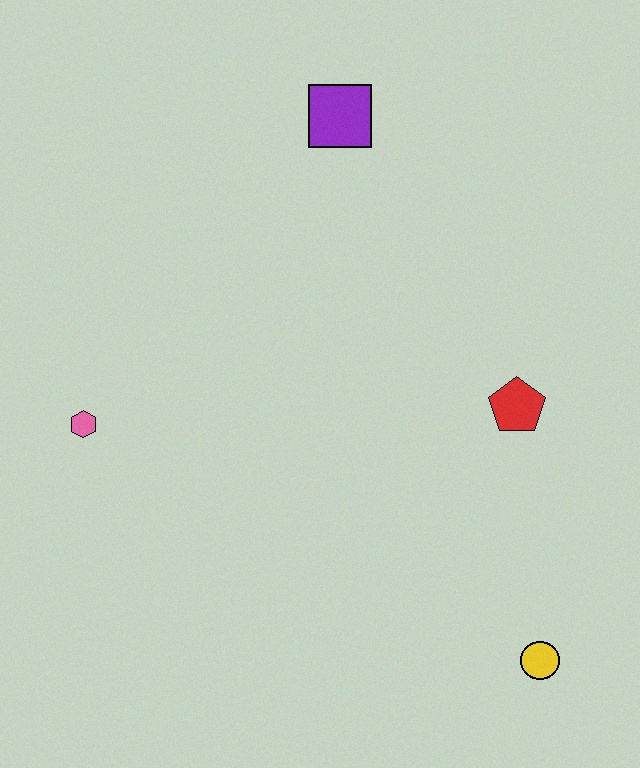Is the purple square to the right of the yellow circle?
No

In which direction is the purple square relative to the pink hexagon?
The purple square is above the pink hexagon.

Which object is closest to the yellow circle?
The red pentagon is closest to the yellow circle.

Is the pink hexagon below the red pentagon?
Yes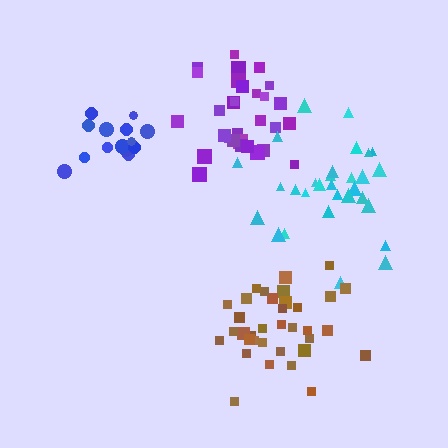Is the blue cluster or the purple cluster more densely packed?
Purple.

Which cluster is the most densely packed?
Purple.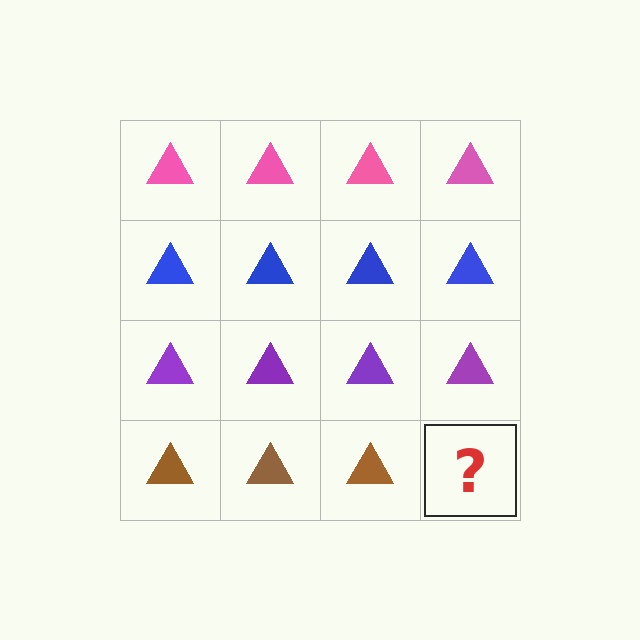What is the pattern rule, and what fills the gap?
The rule is that each row has a consistent color. The gap should be filled with a brown triangle.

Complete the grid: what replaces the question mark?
The question mark should be replaced with a brown triangle.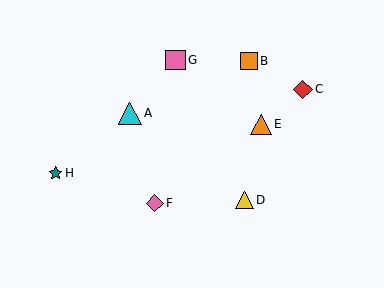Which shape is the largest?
The cyan triangle (labeled A) is the largest.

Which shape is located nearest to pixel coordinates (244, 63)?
The orange square (labeled B) at (249, 61) is nearest to that location.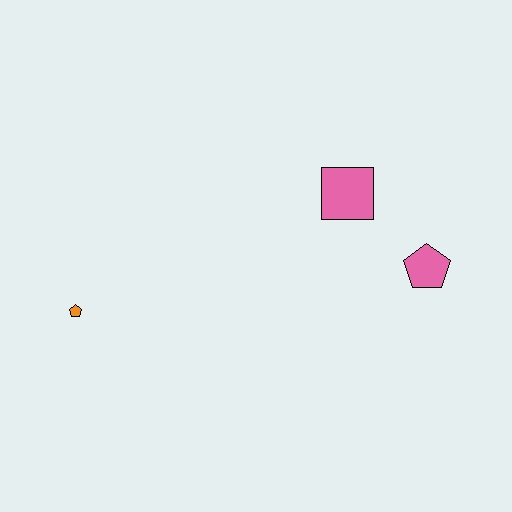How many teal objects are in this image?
There are no teal objects.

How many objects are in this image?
There are 3 objects.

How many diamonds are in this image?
There are no diamonds.